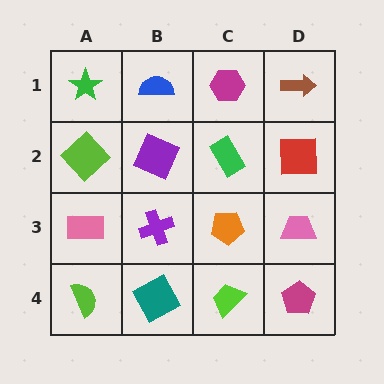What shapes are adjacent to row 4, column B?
A purple cross (row 3, column B), a lime semicircle (row 4, column A), a lime trapezoid (row 4, column C).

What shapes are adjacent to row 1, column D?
A red square (row 2, column D), a magenta hexagon (row 1, column C).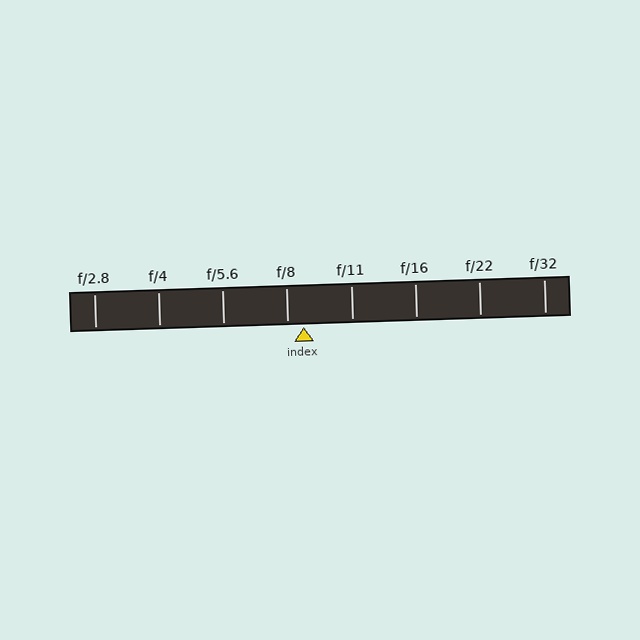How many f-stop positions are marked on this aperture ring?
There are 8 f-stop positions marked.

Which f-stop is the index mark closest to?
The index mark is closest to f/8.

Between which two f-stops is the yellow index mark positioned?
The index mark is between f/8 and f/11.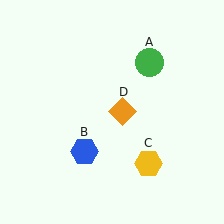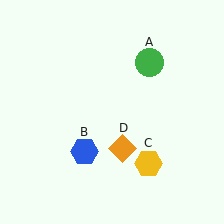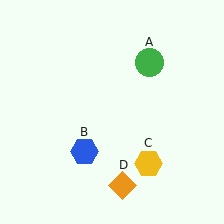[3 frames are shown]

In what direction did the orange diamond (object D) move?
The orange diamond (object D) moved down.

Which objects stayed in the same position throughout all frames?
Green circle (object A) and blue hexagon (object B) and yellow hexagon (object C) remained stationary.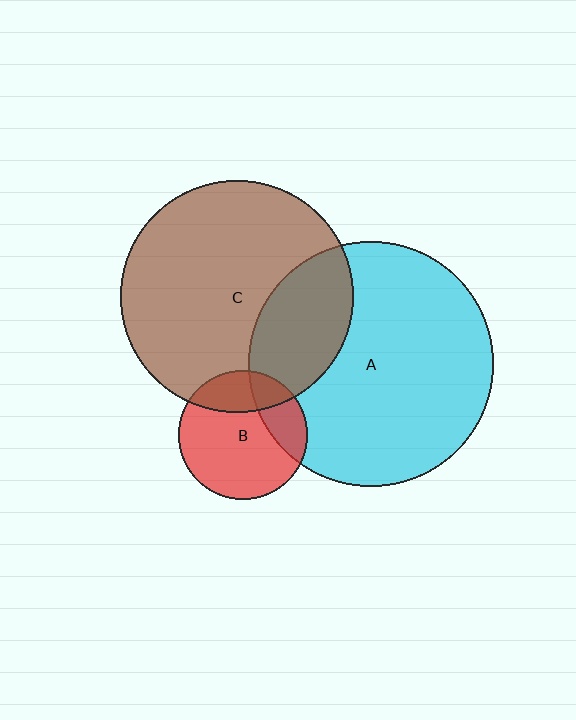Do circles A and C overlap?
Yes.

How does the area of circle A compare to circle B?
Approximately 3.6 times.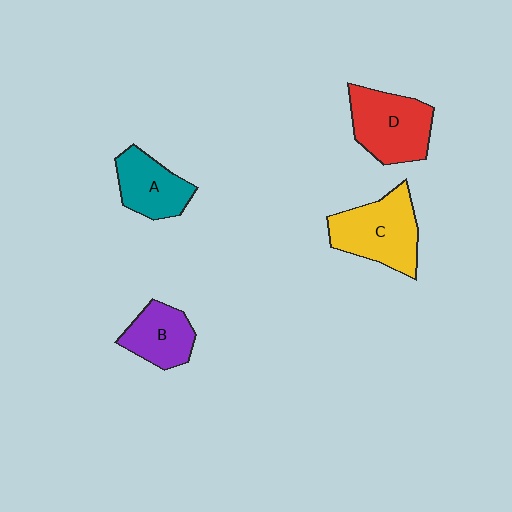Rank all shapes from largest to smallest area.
From largest to smallest: C (yellow), D (red), A (teal), B (purple).